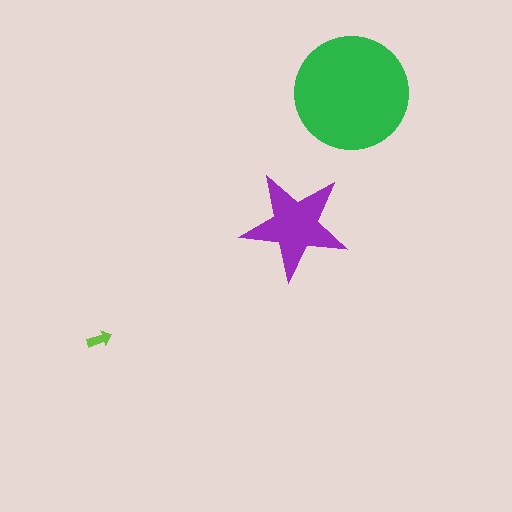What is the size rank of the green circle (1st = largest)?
1st.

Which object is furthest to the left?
The lime arrow is leftmost.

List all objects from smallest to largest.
The lime arrow, the purple star, the green circle.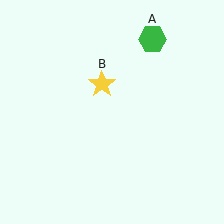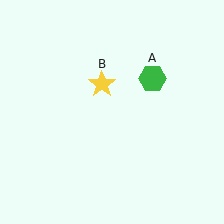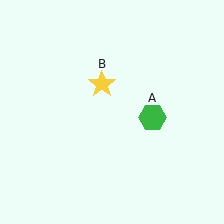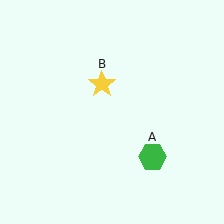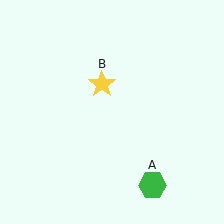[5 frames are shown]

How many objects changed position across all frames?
1 object changed position: green hexagon (object A).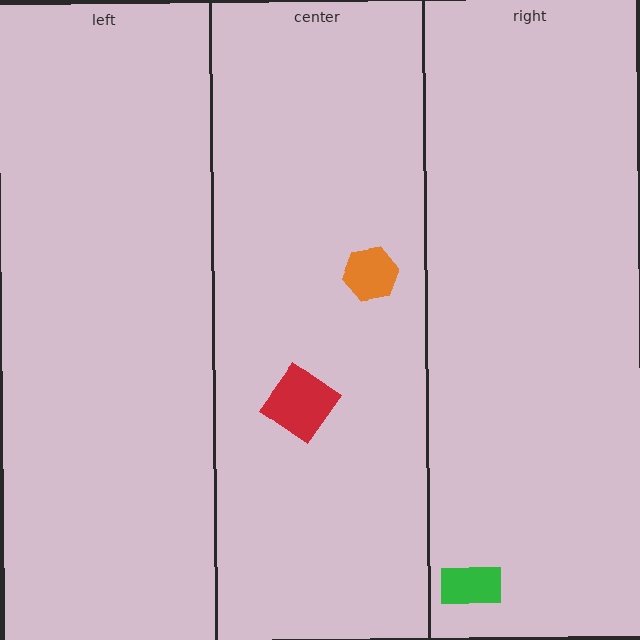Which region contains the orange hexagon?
The center region.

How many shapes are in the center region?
2.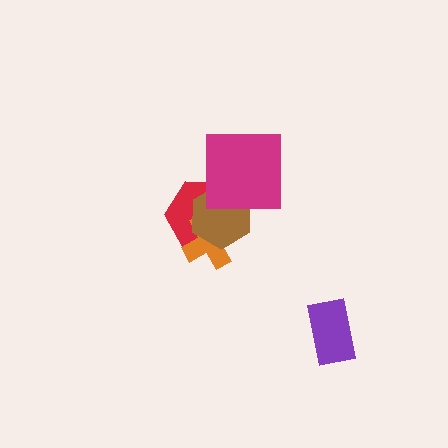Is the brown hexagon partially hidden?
Yes, it is partially covered by another shape.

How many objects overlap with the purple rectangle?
0 objects overlap with the purple rectangle.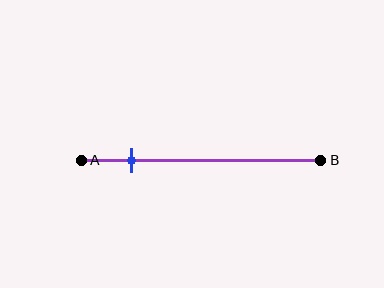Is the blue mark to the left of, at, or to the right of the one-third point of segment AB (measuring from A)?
The blue mark is to the left of the one-third point of segment AB.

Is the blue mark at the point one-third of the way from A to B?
No, the mark is at about 20% from A, not at the 33% one-third point.